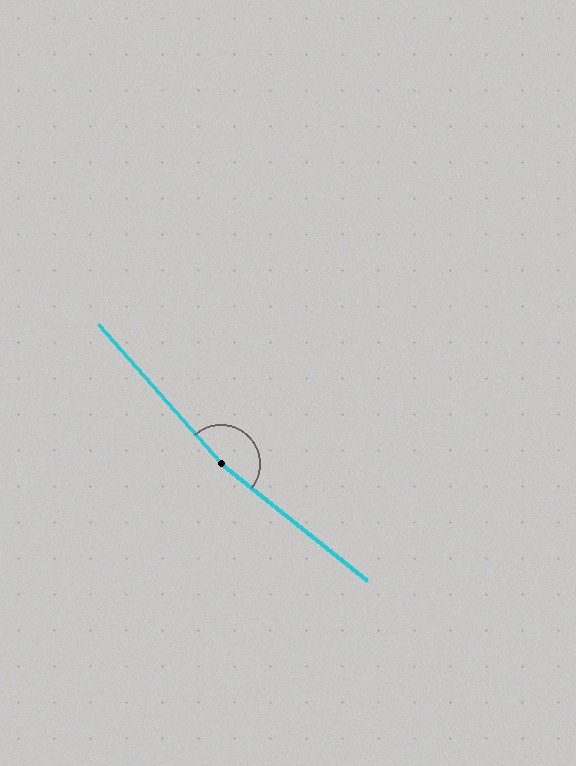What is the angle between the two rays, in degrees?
Approximately 170 degrees.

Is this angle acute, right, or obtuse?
It is obtuse.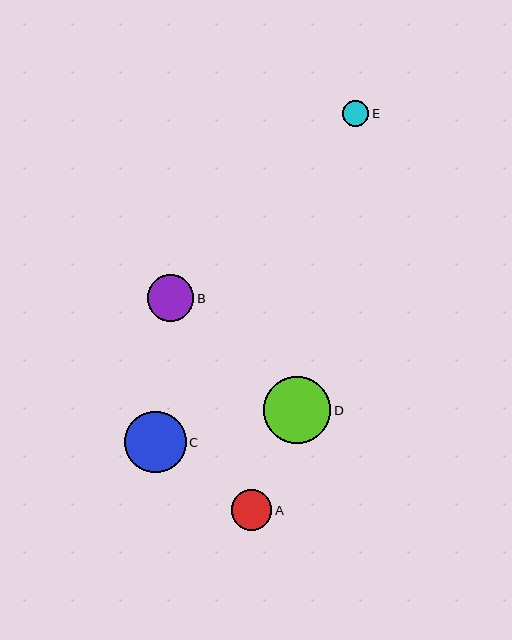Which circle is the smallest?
Circle E is the smallest with a size of approximately 27 pixels.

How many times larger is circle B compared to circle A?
Circle B is approximately 1.2 times the size of circle A.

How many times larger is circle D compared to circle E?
Circle D is approximately 2.5 times the size of circle E.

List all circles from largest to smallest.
From largest to smallest: D, C, B, A, E.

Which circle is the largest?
Circle D is the largest with a size of approximately 67 pixels.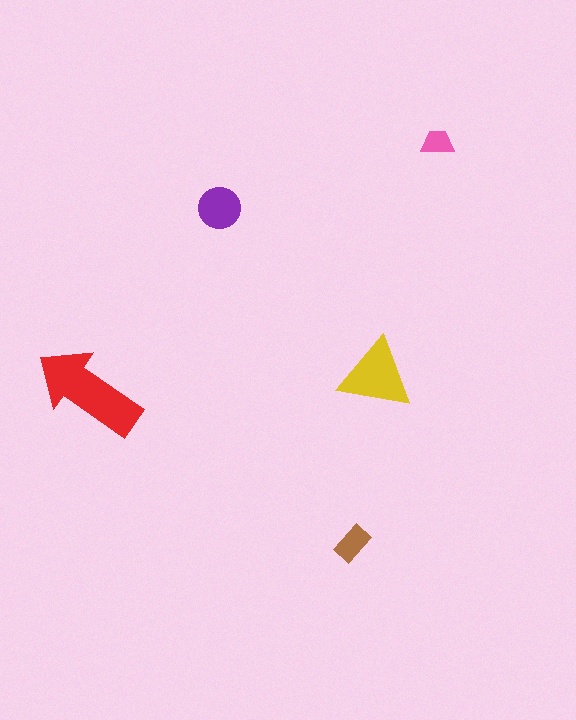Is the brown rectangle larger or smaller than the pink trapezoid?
Larger.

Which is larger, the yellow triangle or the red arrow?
The red arrow.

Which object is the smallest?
The pink trapezoid.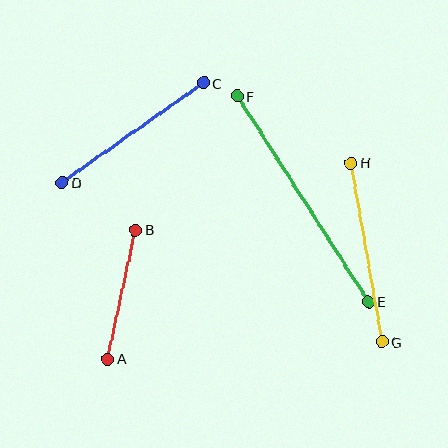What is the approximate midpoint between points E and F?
The midpoint is at approximately (303, 199) pixels.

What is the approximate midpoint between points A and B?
The midpoint is at approximately (122, 295) pixels.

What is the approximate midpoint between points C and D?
The midpoint is at approximately (133, 133) pixels.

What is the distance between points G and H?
The distance is approximately 181 pixels.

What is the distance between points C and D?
The distance is approximately 173 pixels.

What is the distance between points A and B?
The distance is approximately 132 pixels.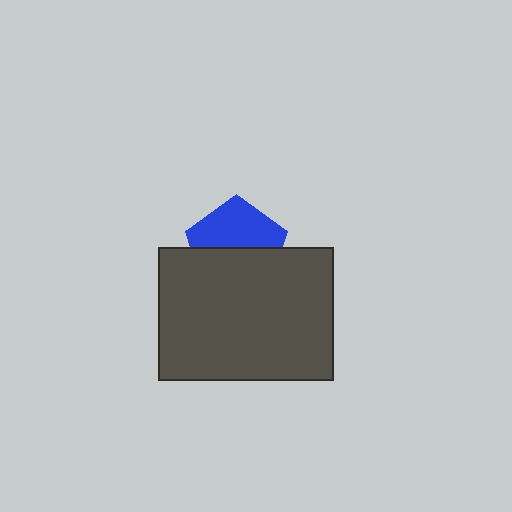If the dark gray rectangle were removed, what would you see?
You would see the complete blue pentagon.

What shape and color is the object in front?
The object in front is a dark gray rectangle.